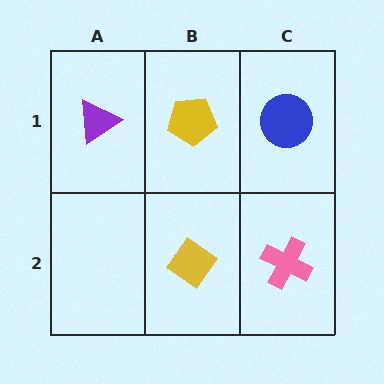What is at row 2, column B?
A yellow diamond.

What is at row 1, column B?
A yellow pentagon.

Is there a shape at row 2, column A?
No, that cell is empty.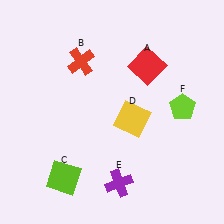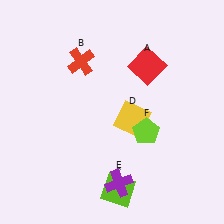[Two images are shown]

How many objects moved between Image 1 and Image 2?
2 objects moved between the two images.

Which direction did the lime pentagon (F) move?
The lime pentagon (F) moved left.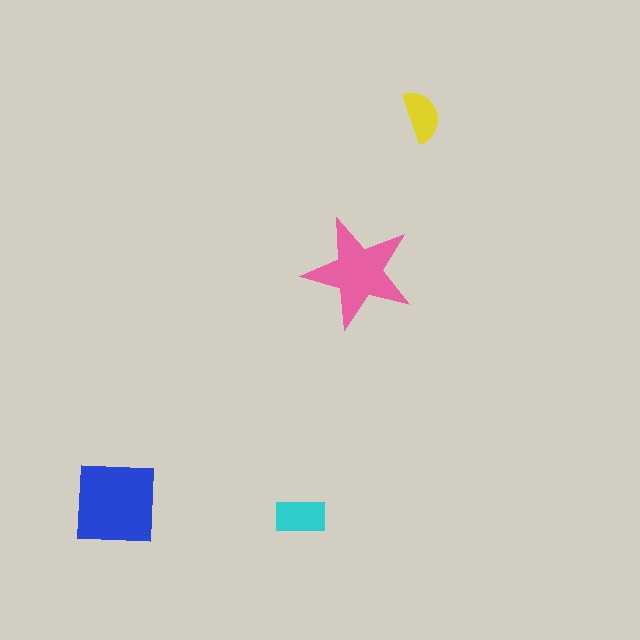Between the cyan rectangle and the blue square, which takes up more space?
The blue square.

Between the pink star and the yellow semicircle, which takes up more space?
The pink star.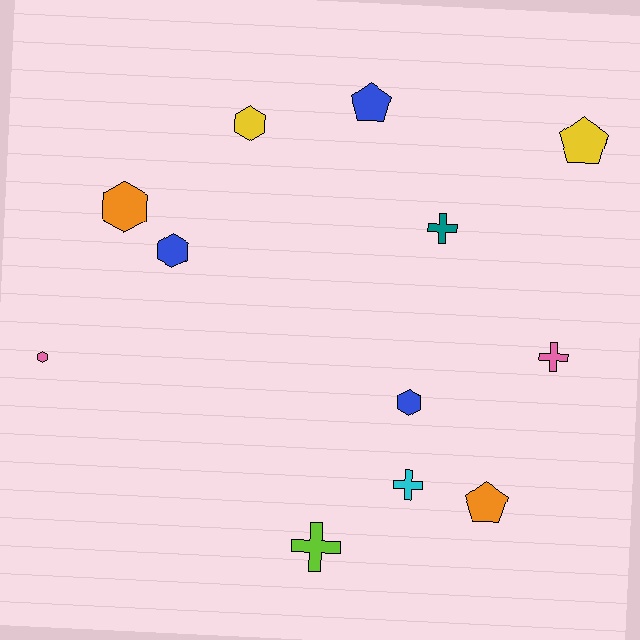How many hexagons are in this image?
There are 5 hexagons.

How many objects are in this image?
There are 12 objects.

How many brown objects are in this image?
There are no brown objects.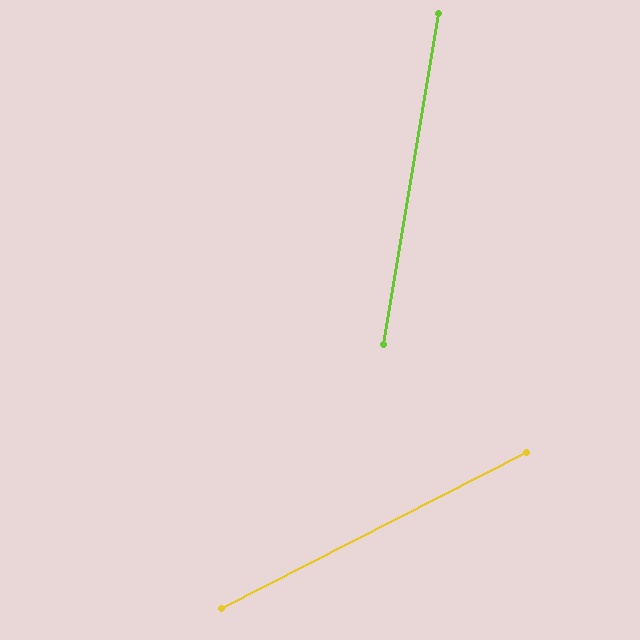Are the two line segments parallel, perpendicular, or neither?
Neither parallel nor perpendicular — they differ by about 53°.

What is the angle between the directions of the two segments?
Approximately 53 degrees.